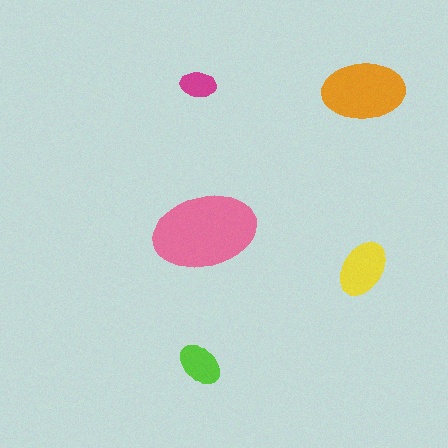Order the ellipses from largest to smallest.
the pink one, the orange one, the yellow one, the lime one, the magenta one.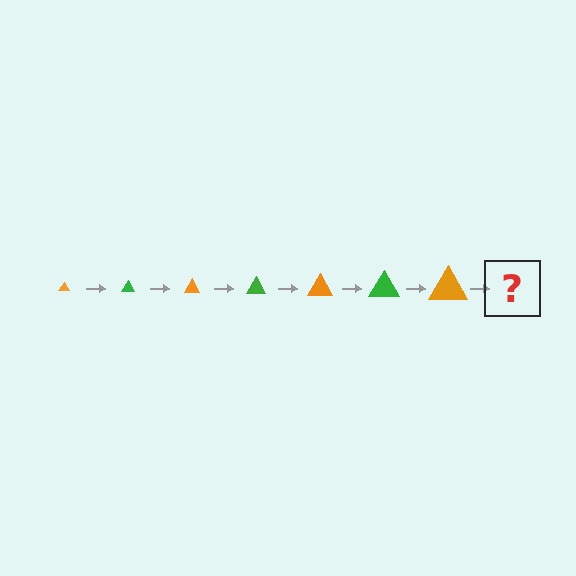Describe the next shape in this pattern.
It should be a green triangle, larger than the previous one.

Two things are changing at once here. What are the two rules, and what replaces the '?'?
The two rules are that the triangle grows larger each step and the color cycles through orange and green. The '?' should be a green triangle, larger than the previous one.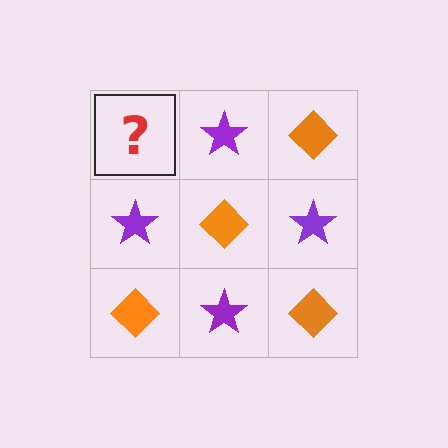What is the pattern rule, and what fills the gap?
The rule is that it alternates orange diamond and purple star in a checkerboard pattern. The gap should be filled with an orange diamond.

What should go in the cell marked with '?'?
The missing cell should contain an orange diamond.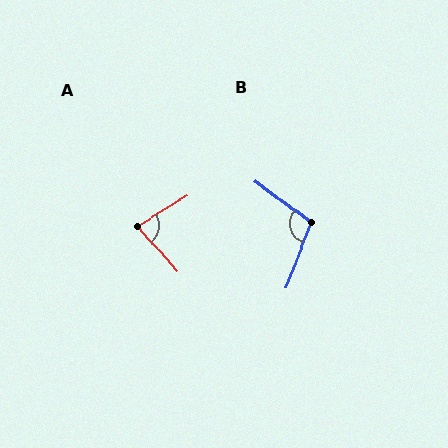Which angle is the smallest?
A, at approximately 80 degrees.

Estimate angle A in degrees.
Approximately 80 degrees.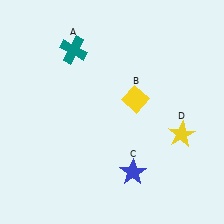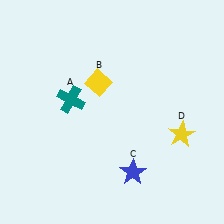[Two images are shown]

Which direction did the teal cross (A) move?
The teal cross (A) moved down.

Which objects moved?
The objects that moved are: the teal cross (A), the yellow diamond (B).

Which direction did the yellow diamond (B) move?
The yellow diamond (B) moved left.